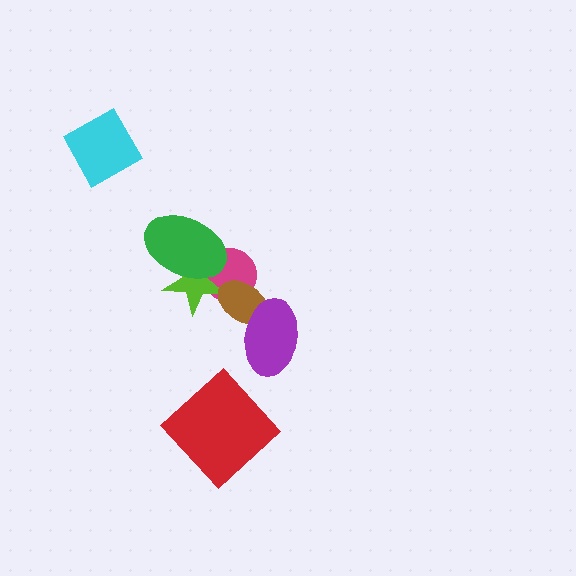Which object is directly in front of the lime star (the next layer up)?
The brown ellipse is directly in front of the lime star.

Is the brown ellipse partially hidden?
Yes, it is partially covered by another shape.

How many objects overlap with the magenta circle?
3 objects overlap with the magenta circle.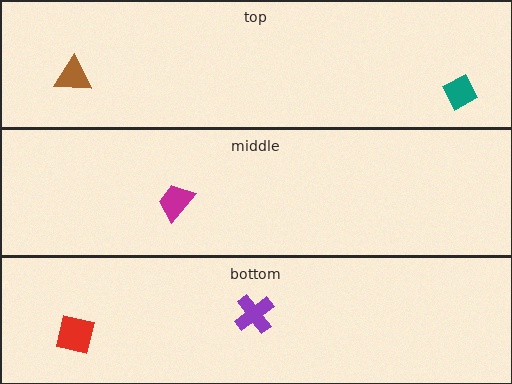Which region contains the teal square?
The top region.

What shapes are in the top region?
The teal square, the brown triangle.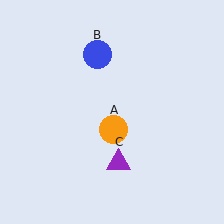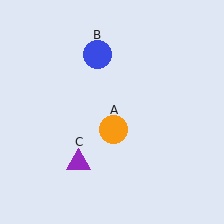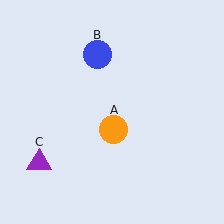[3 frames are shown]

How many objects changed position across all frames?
1 object changed position: purple triangle (object C).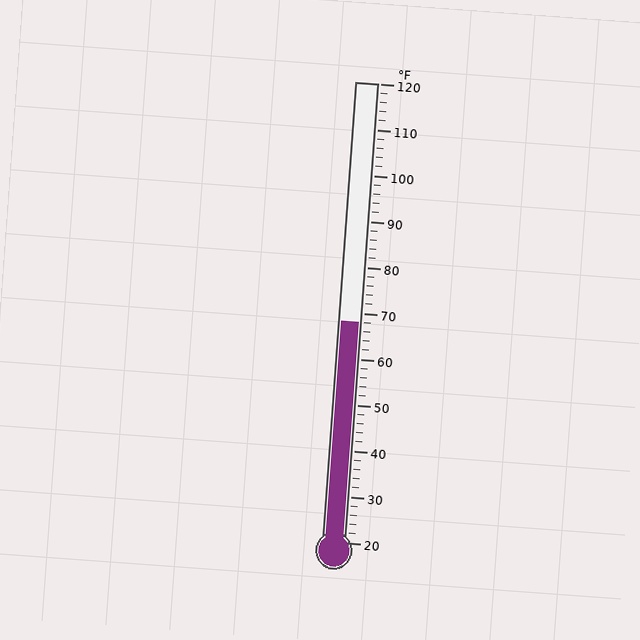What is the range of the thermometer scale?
The thermometer scale ranges from 20°F to 120°F.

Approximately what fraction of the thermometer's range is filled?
The thermometer is filled to approximately 50% of its range.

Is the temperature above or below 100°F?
The temperature is below 100°F.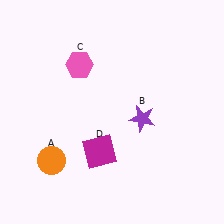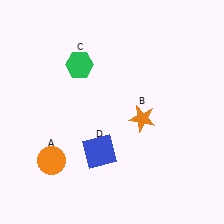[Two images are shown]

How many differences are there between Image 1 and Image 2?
There are 3 differences between the two images.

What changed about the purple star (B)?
In Image 1, B is purple. In Image 2, it changed to orange.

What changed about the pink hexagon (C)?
In Image 1, C is pink. In Image 2, it changed to green.